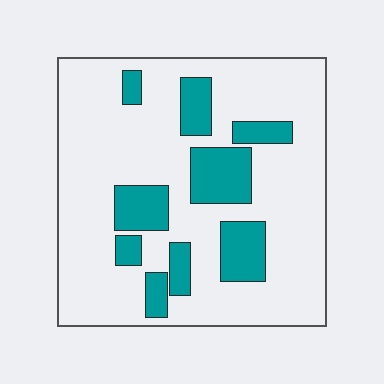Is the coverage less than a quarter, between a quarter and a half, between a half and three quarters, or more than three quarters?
Less than a quarter.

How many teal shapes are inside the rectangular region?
9.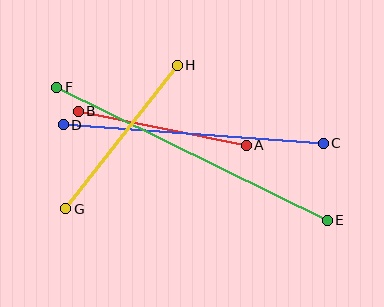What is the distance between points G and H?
The distance is approximately 182 pixels.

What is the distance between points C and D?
The distance is approximately 261 pixels.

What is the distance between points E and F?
The distance is approximately 302 pixels.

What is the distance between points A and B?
The distance is approximately 171 pixels.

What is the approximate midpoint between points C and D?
The midpoint is at approximately (193, 134) pixels.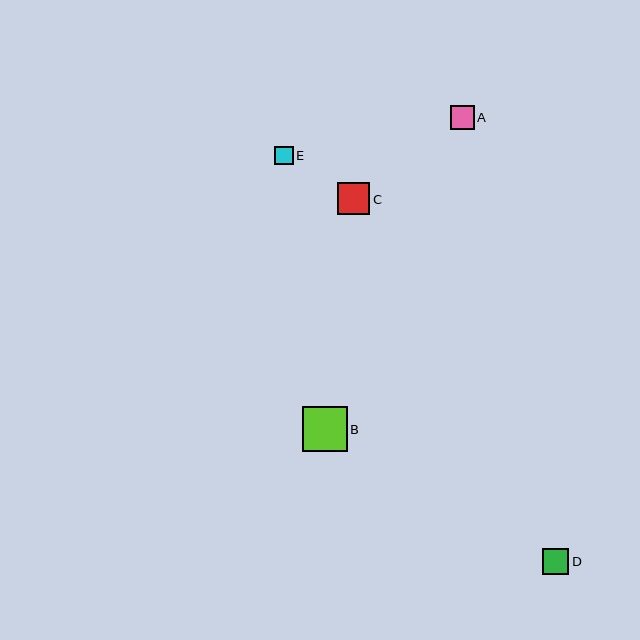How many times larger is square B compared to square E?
Square B is approximately 2.4 times the size of square E.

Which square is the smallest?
Square E is the smallest with a size of approximately 19 pixels.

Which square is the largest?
Square B is the largest with a size of approximately 45 pixels.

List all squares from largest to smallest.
From largest to smallest: B, C, D, A, E.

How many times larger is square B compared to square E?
Square B is approximately 2.4 times the size of square E.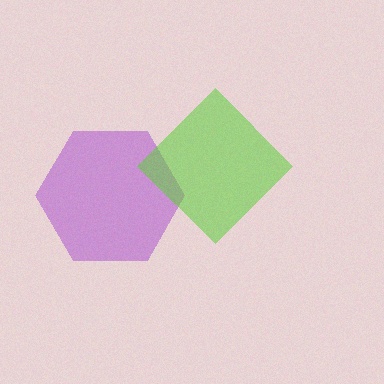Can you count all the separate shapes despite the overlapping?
Yes, there are 2 separate shapes.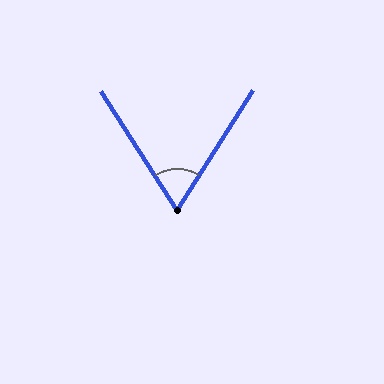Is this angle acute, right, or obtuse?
It is acute.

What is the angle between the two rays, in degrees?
Approximately 65 degrees.